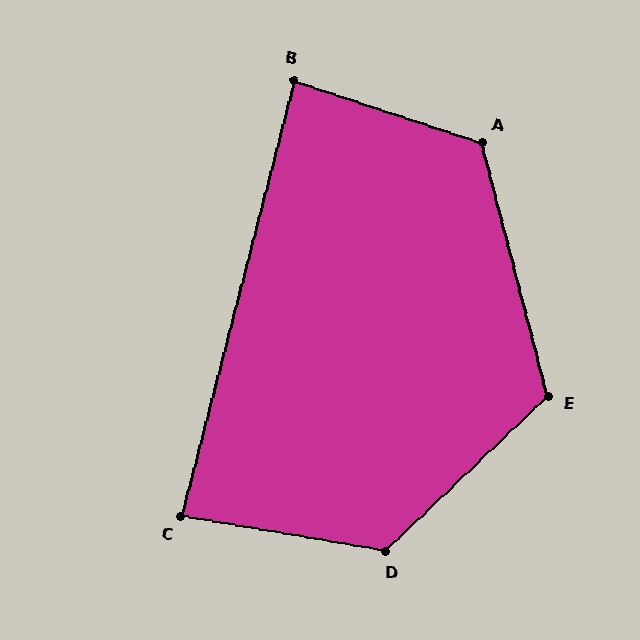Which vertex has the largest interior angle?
D, at approximately 127 degrees.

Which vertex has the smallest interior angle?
C, at approximately 85 degrees.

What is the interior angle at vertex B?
Approximately 86 degrees (approximately right).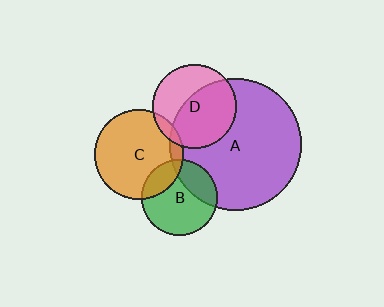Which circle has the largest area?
Circle A (purple).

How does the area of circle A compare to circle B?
Approximately 3.0 times.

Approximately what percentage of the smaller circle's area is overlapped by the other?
Approximately 25%.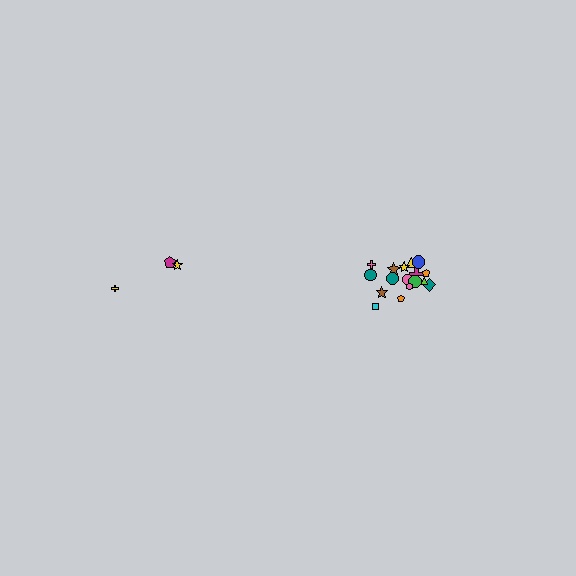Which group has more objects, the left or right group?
The right group.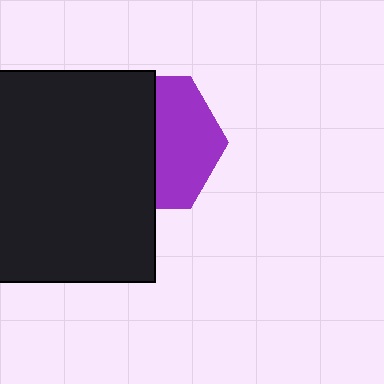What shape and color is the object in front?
The object in front is a black square.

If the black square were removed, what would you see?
You would see the complete purple hexagon.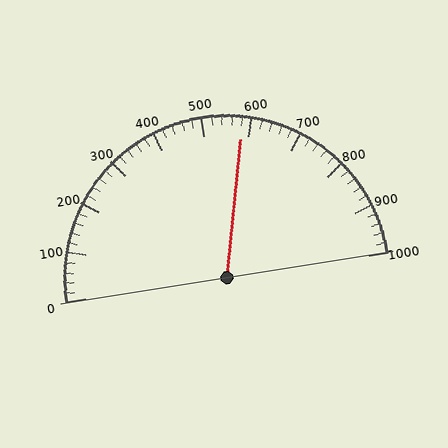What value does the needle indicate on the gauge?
The needle indicates approximately 580.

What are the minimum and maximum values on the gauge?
The gauge ranges from 0 to 1000.